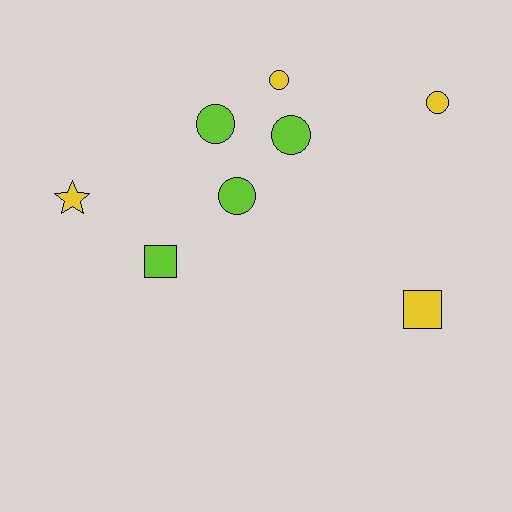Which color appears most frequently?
Lime, with 4 objects.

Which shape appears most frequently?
Circle, with 5 objects.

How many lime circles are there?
There are 3 lime circles.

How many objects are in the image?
There are 8 objects.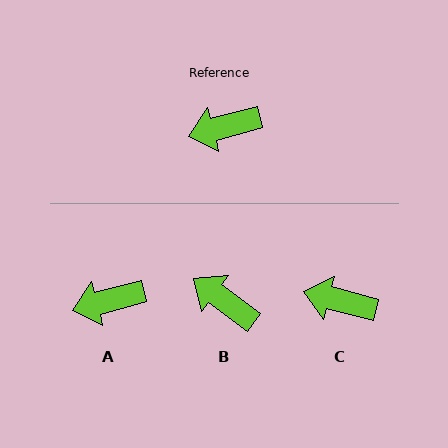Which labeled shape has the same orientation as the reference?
A.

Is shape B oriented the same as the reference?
No, it is off by about 51 degrees.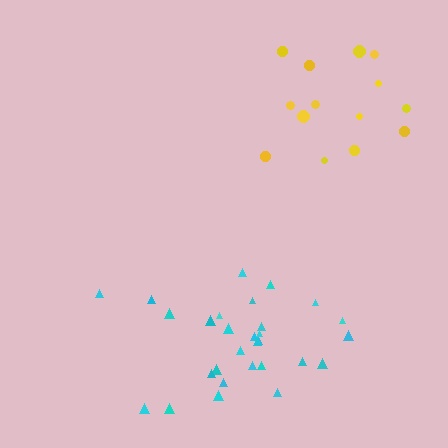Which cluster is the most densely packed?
Cyan.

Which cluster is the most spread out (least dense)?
Yellow.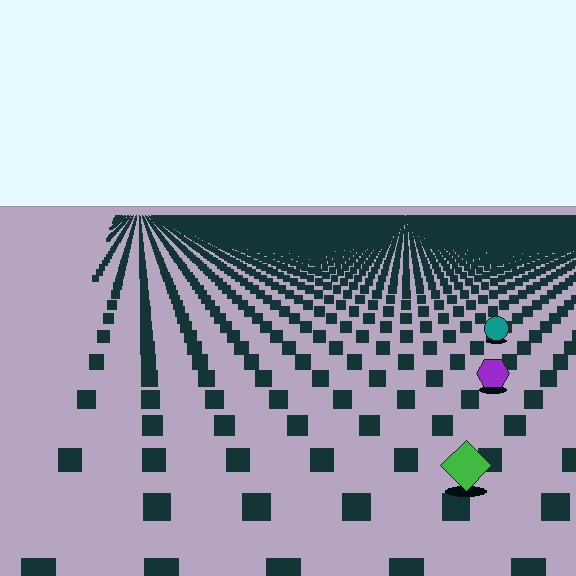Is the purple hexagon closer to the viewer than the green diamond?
No. The green diamond is closer — you can tell from the texture gradient: the ground texture is coarser near it.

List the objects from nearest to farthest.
From nearest to farthest: the green diamond, the purple hexagon, the teal circle.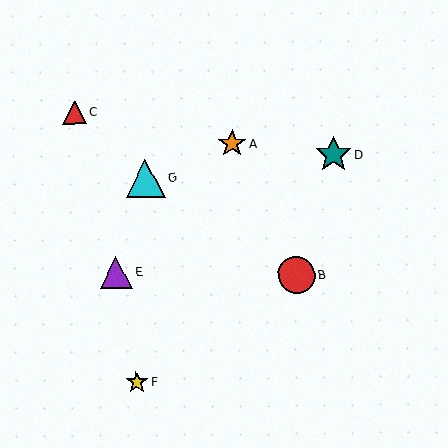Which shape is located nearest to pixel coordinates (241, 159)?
The orange star (labeled A) at (232, 144) is nearest to that location.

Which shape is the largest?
The cyan triangle (labeled G) is the largest.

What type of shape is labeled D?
Shape D is a teal star.